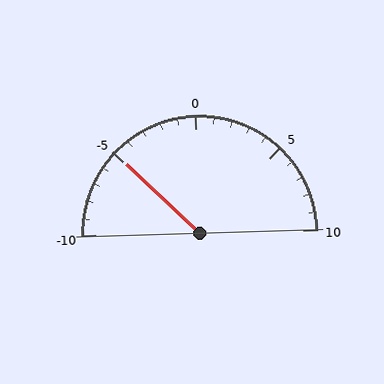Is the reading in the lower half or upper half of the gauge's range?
The reading is in the lower half of the range (-10 to 10).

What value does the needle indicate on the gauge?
The needle indicates approximately -5.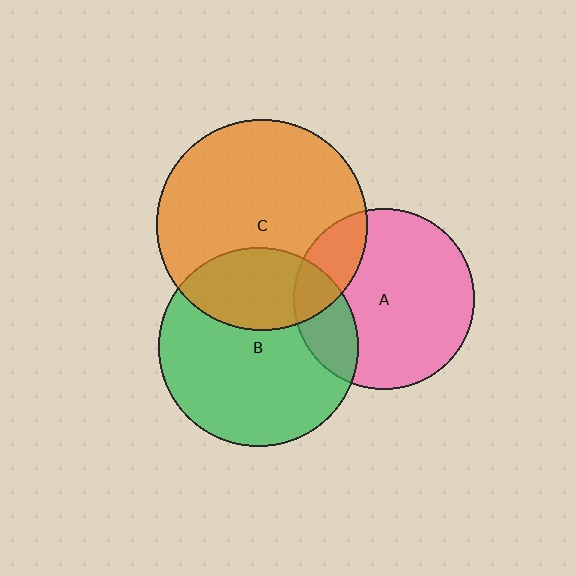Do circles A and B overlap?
Yes.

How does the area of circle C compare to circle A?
Approximately 1.4 times.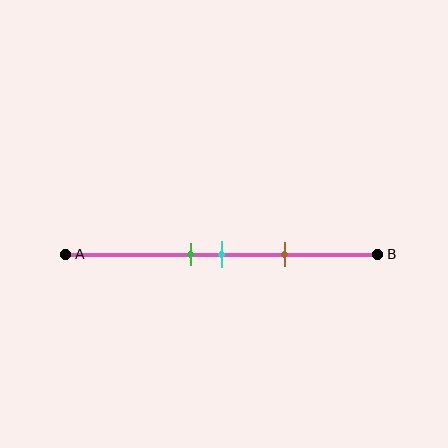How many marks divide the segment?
There are 3 marks dividing the segment.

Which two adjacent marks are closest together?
The green and cyan marks are the closest adjacent pair.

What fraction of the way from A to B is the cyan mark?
The cyan mark is approximately 50% (0.5) of the way from A to B.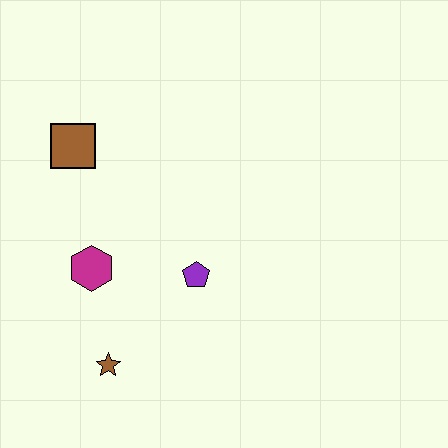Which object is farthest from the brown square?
The brown star is farthest from the brown square.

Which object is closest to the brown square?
The magenta hexagon is closest to the brown square.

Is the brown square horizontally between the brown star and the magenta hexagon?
No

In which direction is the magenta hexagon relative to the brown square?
The magenta hexagon is below the brown square.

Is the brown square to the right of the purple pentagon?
No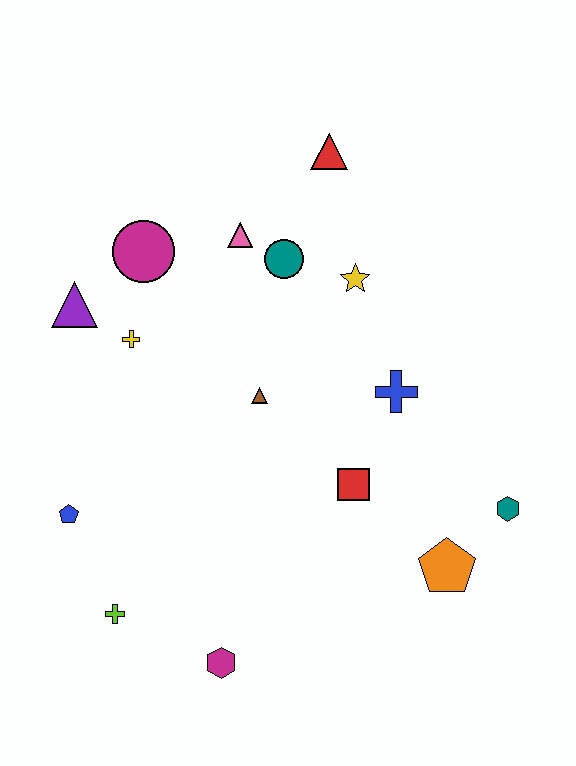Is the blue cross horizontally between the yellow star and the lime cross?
No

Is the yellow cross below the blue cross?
No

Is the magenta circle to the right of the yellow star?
No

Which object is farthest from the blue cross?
The lime cross is farthest from the blue cross.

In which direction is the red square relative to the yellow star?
The red square is below the yellow star.